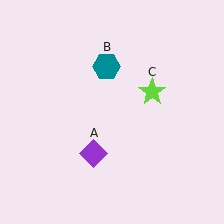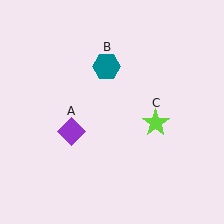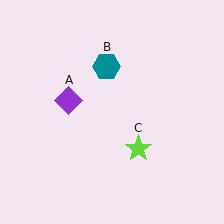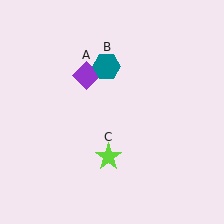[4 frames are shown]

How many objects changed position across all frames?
2 objects changed position: purple diamond (object A), lime star (object C).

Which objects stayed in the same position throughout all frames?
Teal hexagon (object B) remained stationary.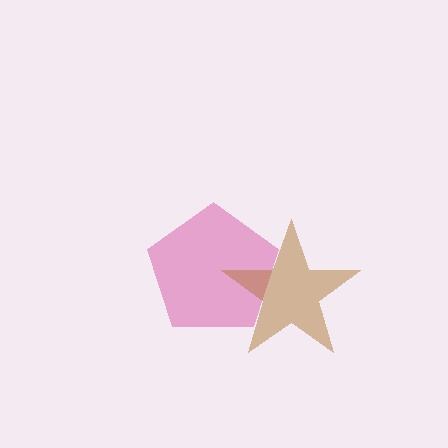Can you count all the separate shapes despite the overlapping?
Yes, there are 2 separate shapes.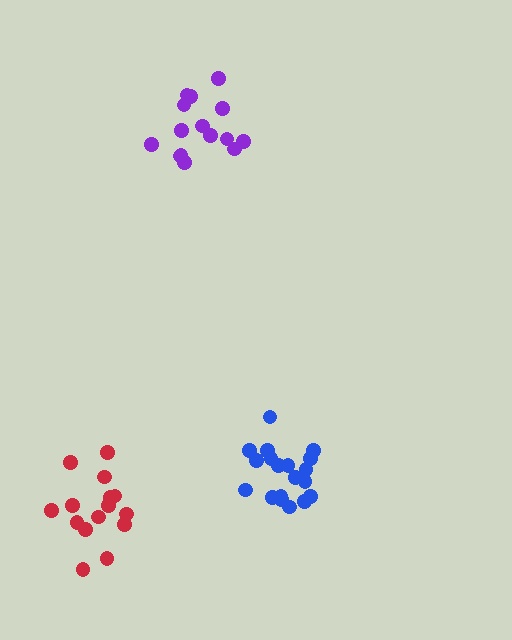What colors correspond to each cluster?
The clusters are colored: red, purple, blue.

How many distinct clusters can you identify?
There are 3 distinct clusters.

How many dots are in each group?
Group 1: 15 dots, Group 2: 15 dots, Group 3: 19 dots (49 total).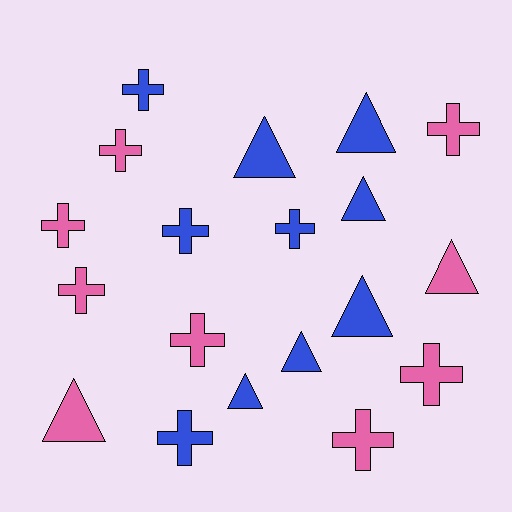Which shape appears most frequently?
Cross, with 11 objects.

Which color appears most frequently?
Blue, with 10 objects.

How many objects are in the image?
There are 19 objects.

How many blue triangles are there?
There are 6 blue triangles.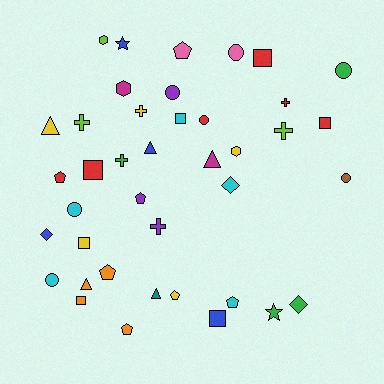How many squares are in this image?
There are 7 squares.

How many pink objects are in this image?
There are 2 pink objects.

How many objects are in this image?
There are 40 objects.